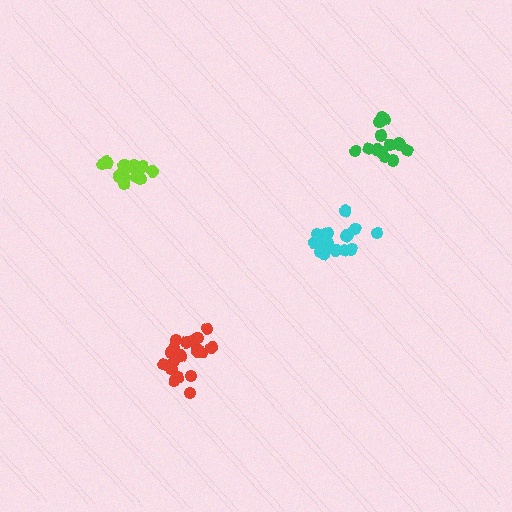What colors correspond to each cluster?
The clusters are colored: green, lime, red, cyan.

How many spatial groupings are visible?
There are 4 spatial groupings.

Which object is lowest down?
The red cluster is bottommost.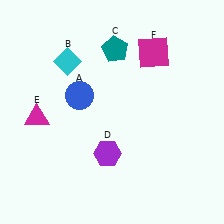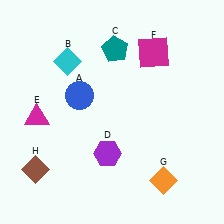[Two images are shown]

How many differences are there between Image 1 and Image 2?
There are 2 differences between the two images.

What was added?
An orange diamond (G), a brown diamond (H) were added in Image 2.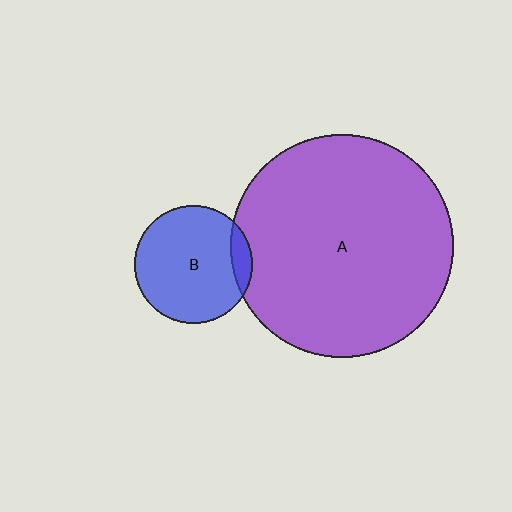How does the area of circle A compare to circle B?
Approximately 3.6 times.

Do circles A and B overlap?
Yes.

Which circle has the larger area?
Circle A (purple).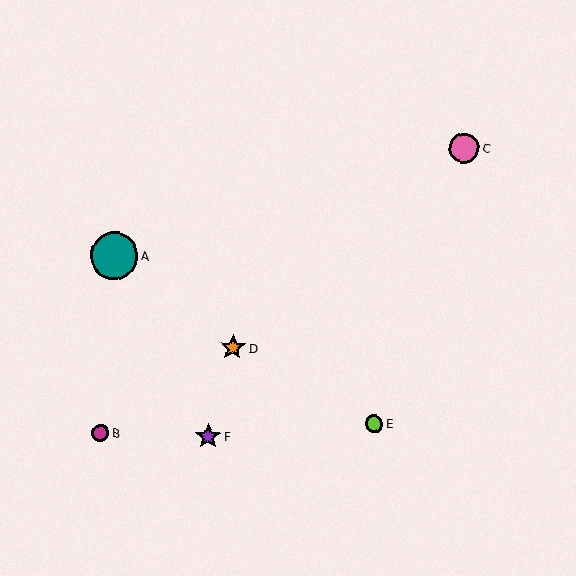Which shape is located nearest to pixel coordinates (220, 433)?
The purple star (labeled F) at (208, 436) is nearest to that location.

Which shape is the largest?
The teal circle (labeled A) is the largest.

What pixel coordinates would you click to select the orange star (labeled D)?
Click at (233, 348) to select the orange star D.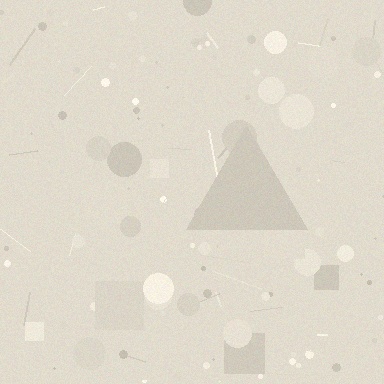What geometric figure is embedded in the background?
A triangle is embedded in the background.